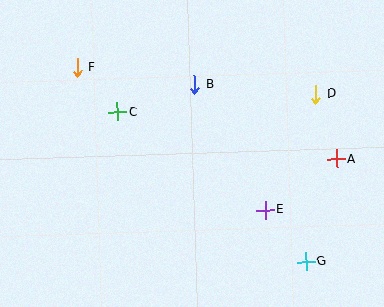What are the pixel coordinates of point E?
Point E is at (265, 210).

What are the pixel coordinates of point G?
Point G is at (306, 262).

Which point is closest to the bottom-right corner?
Point G is closest to the bottom-right corner.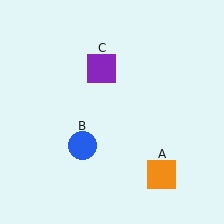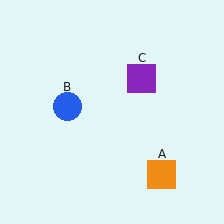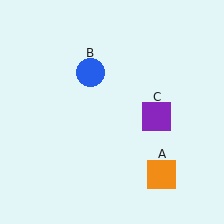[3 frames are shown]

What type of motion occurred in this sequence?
The blue circle (object B), purple square (object C) rotated clockwise around the center of the scene.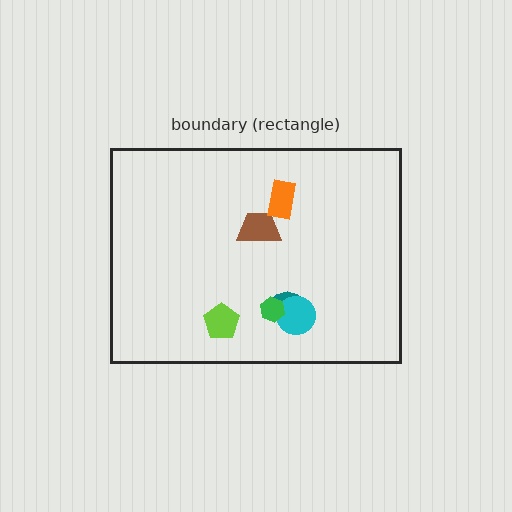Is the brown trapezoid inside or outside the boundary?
Inside.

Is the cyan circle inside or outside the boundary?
Inside.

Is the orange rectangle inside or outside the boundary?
Inside.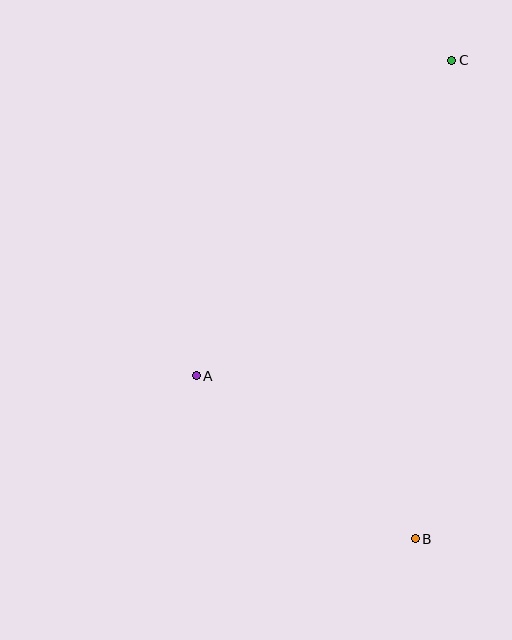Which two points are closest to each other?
Points A and B are closest to each other.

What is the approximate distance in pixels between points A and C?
The distance between A and C is approximately 406 pixels.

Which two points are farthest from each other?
Points B and C are farthest from each other.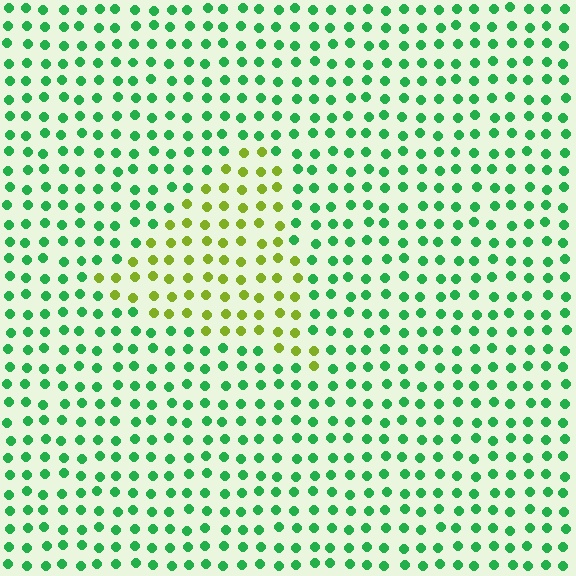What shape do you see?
I see a triangle.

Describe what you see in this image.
The image is filled with small green elements in a uniform arrangement. A triangle-shaped region is visible where the elements are tinted to a slightly different hue, forming a subtle color boundary.